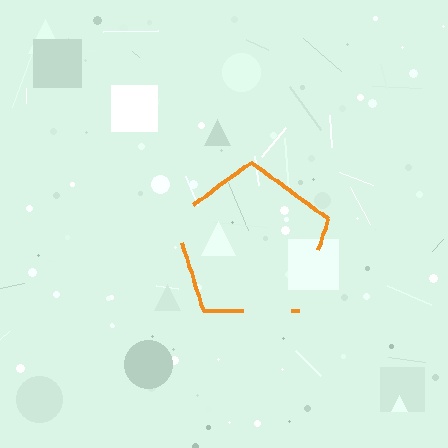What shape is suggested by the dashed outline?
The dashed outline suggests a pentagon.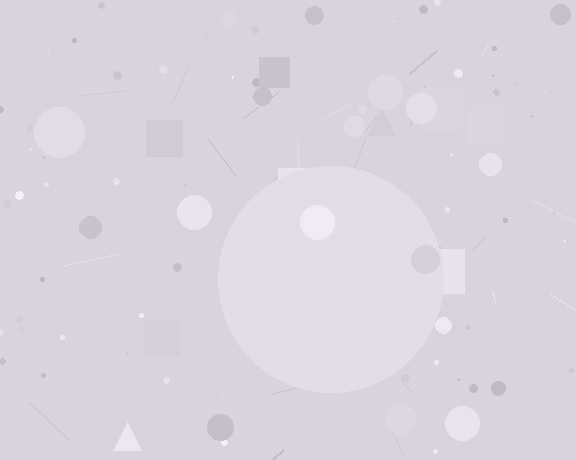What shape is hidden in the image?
A circle is hidden in the image.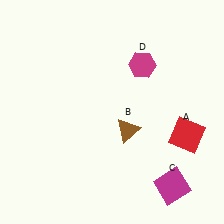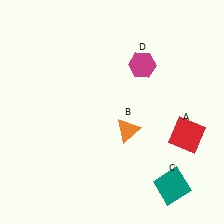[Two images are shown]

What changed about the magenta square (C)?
In Image 1, C is magenta. In Image 2, it changed to teal.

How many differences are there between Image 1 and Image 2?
There are 2 differences between the two images.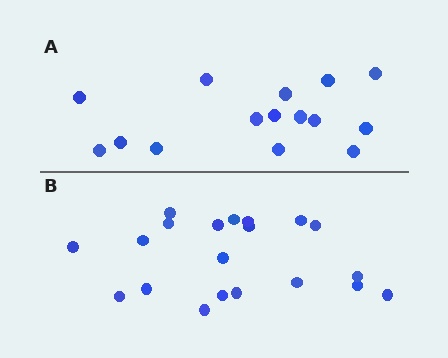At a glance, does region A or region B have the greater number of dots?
Region B (the bottom region) has more dots.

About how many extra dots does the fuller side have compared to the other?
Region B has about 5 more dots than region A.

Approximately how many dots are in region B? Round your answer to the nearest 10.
About 20 dots.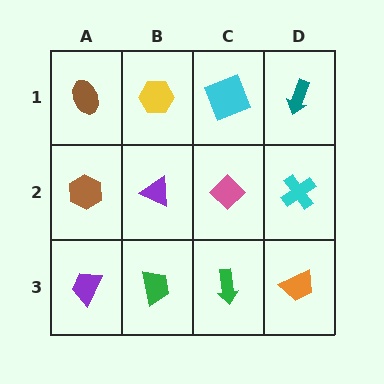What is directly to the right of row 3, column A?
A green trapezoid.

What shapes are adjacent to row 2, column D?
A teal arrow (row 1, column D), an orange trapezoid (row 3, column D), a pink diamond (row 2, column C).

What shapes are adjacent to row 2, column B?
A yellow hexagon (row 1, column B), a green trapezoid (row 3, column B), a brown hexagon (row 2, column A), a pink diamond (row 2, column C).